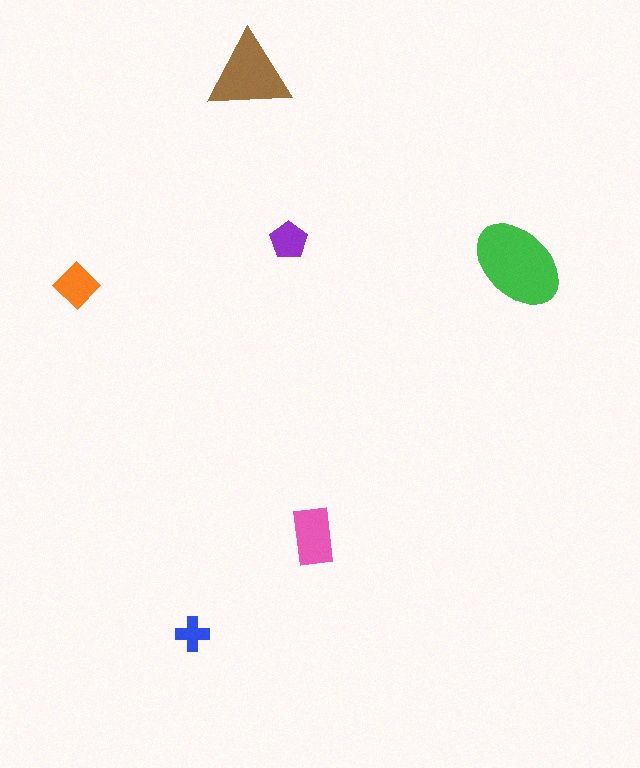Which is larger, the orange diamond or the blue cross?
The orange diamond.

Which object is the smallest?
The blue cross.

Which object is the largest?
The green ellipse.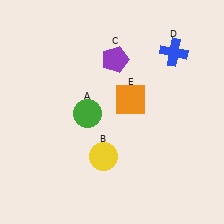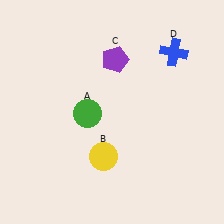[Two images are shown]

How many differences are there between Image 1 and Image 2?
There is 1 difference between the two images.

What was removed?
The orange square (E) was removed in Image 2.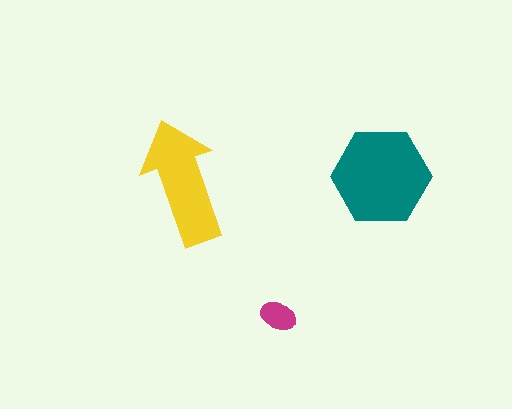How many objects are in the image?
There are 3 objects in the image.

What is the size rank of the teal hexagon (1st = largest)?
1st.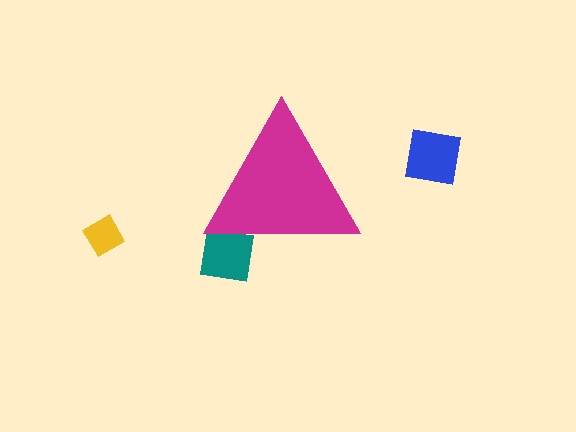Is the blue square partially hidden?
No, the blue square is fully visible.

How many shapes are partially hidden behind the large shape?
1 shape is partially hidden.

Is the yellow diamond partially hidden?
No, the yellow diamond is fully visible.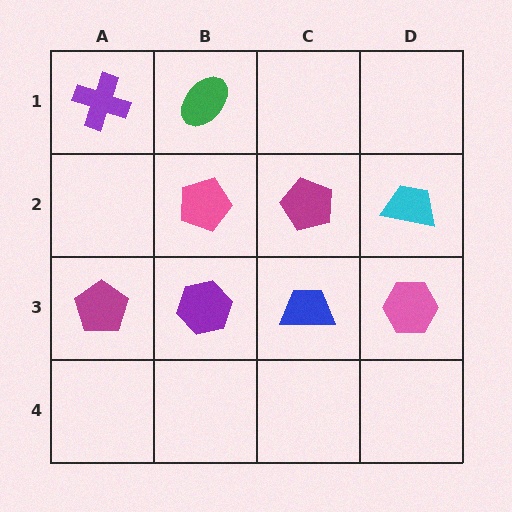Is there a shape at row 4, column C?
No, that cell is empty.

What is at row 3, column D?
A pink hexagon.